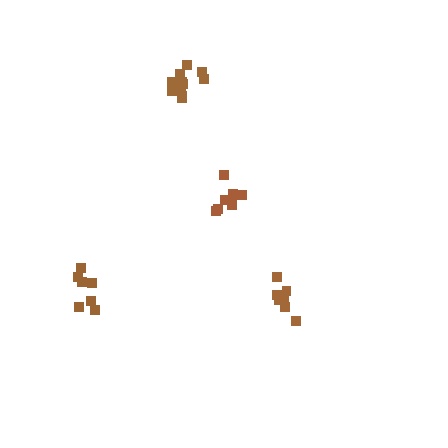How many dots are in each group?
Group 1: 9 dots, Group 2: 7 dots, Group 3: 11 dots, Group 4: 7 dots (34 total).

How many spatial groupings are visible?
There are 4 spatial groupings.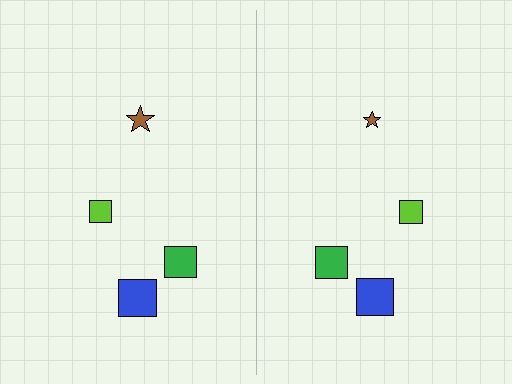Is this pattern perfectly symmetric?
No, the pattern is not perfectly symmetric. The brown star on the right side has a different size than its mirror counterpart.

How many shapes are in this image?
There are 8 shapes in this image.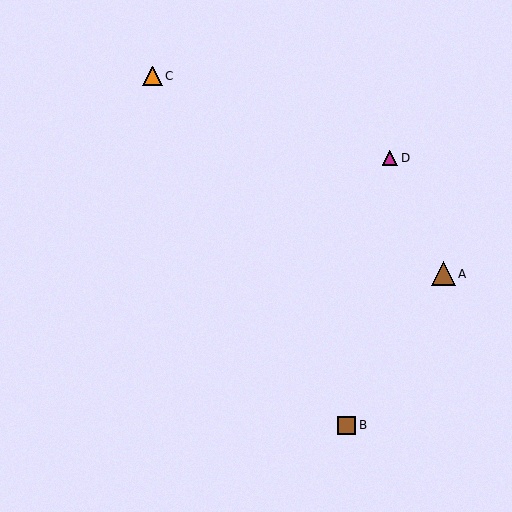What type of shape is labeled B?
Shape B is a brown square.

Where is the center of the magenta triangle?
The center of the magenta triangle is at (390, 158).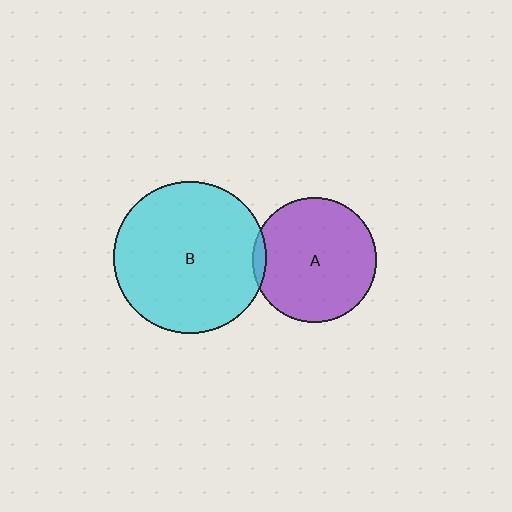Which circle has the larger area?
Circle B (cyan).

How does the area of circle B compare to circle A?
Approximately 1.5 times.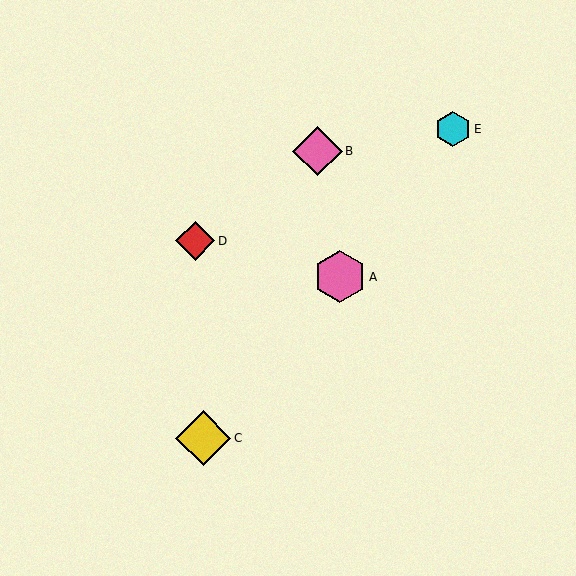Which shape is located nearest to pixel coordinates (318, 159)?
The pink diamond (labeled B) at (317, 151) is nearest to that location.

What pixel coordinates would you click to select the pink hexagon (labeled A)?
Click at (340, 277) to select the pink hexagon A.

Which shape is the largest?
The yellow diamond (labeled C) is the largest.